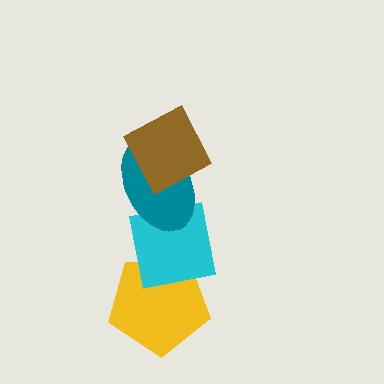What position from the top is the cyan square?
The cyan square is 3rd from the top.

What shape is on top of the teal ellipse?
The brown diamond is on top of the teal ellipse.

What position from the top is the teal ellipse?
The teal ellipse is 2nd from the top.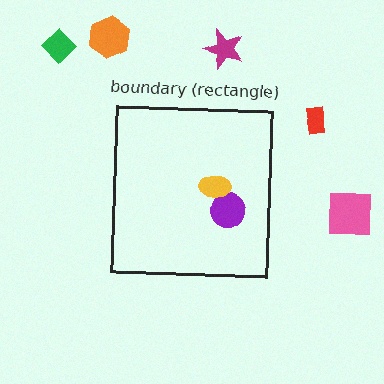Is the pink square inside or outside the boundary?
Outside.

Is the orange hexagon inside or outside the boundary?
Outside.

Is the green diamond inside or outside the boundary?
Outside.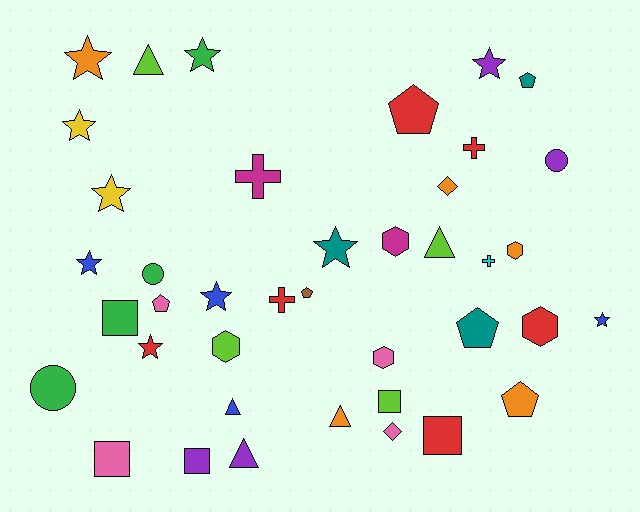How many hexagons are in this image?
There are 5 hexagons.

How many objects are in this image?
There are 40 objects.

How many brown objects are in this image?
There is 1 brown object.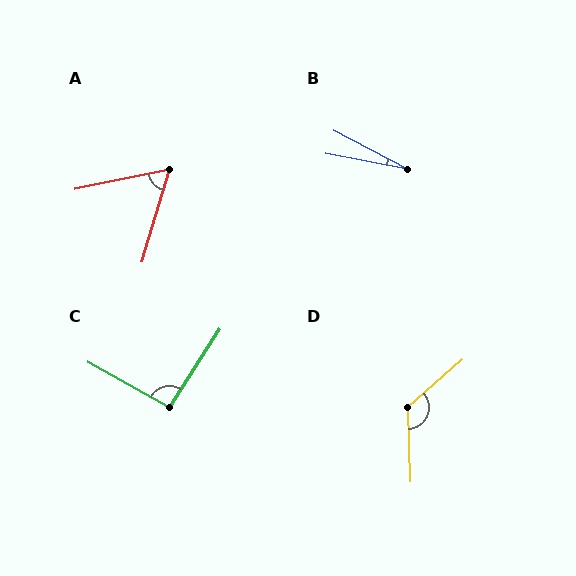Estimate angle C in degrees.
Approximately 94 degrees.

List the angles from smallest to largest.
B (17°), A (62°), C (94°), D (129°).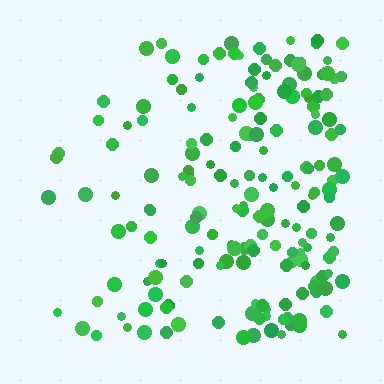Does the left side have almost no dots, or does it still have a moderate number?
Still a moderate number, just noticeably fewer than the right.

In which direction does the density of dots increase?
From left to right, with the right side densest.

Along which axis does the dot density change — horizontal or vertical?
Horizontal.